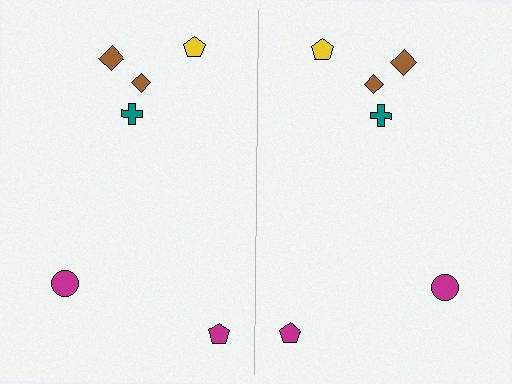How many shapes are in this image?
There are 12 shapes in this image.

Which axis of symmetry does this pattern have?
The pattern has a vertical axis of symmetry running through the center of the image.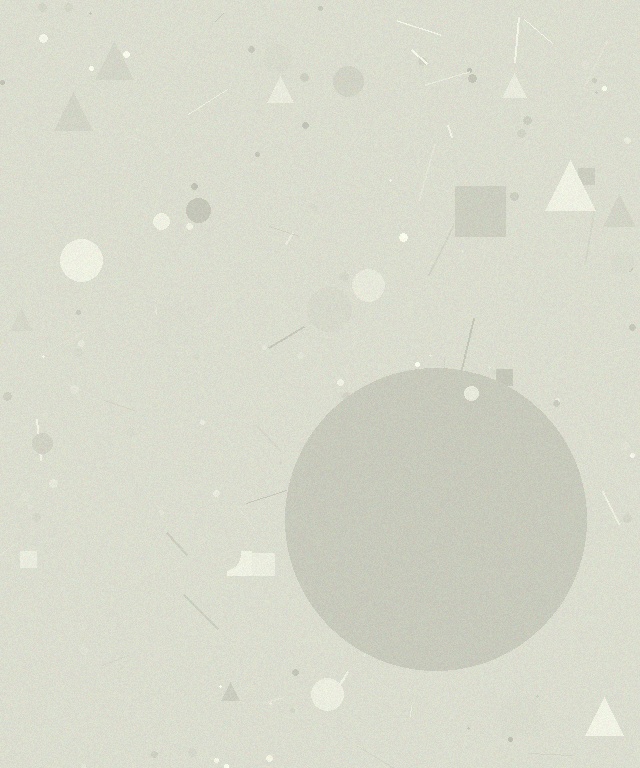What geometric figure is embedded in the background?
A circle is embedded in the background.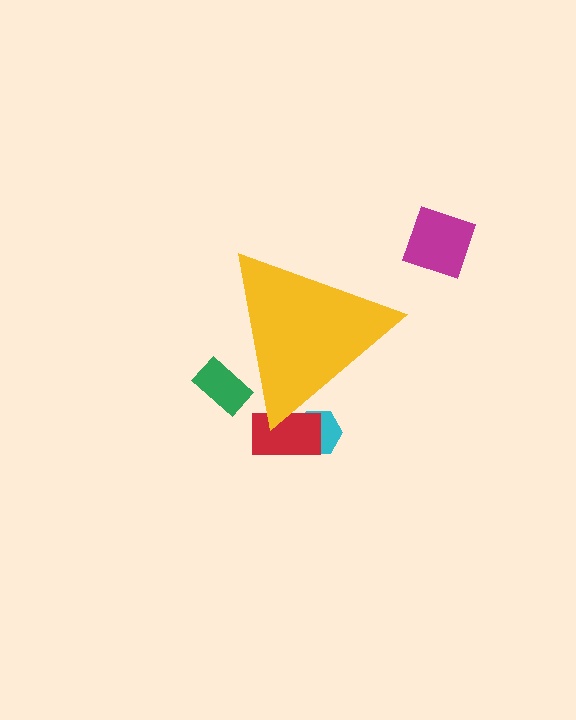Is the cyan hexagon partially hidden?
Yes, the cyan hexagon is partially hidden behind the yellow triangle.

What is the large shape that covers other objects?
A yellow triangle.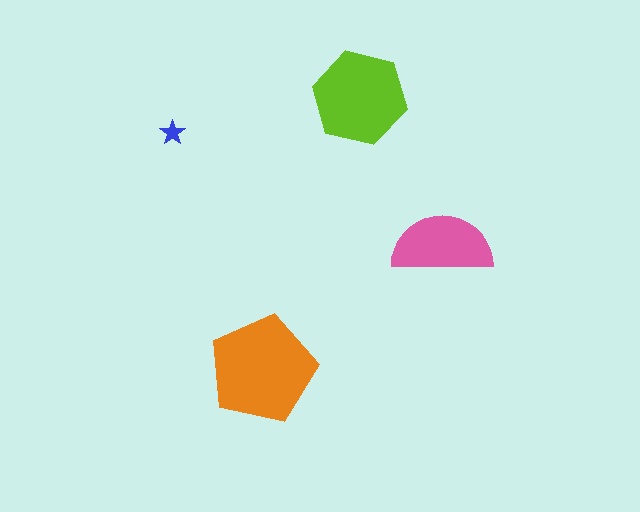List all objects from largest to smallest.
The orange pentagon, the lime hexagon, the pink semicircle, the blue star.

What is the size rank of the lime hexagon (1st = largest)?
2nd.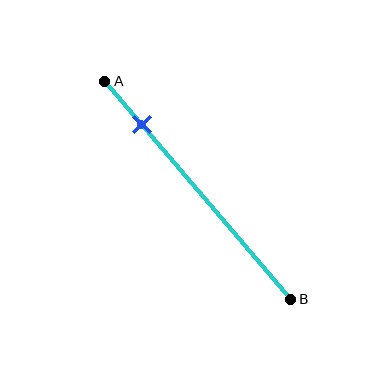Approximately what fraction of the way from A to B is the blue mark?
The blue mark is approximately 20% of the way from A to B.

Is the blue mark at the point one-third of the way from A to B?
No, the mark is at about 20% from A, not at the 33% one-third point.